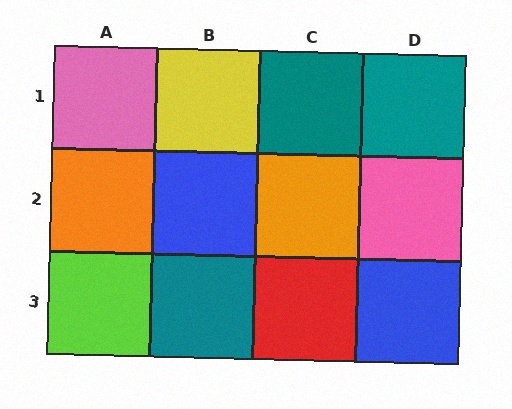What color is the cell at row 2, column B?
Blue.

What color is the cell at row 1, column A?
Pink.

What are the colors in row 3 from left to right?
Lime, teal, red, blue.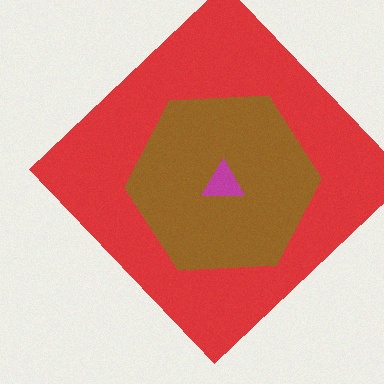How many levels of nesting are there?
3.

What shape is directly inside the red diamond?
The brown hexagon.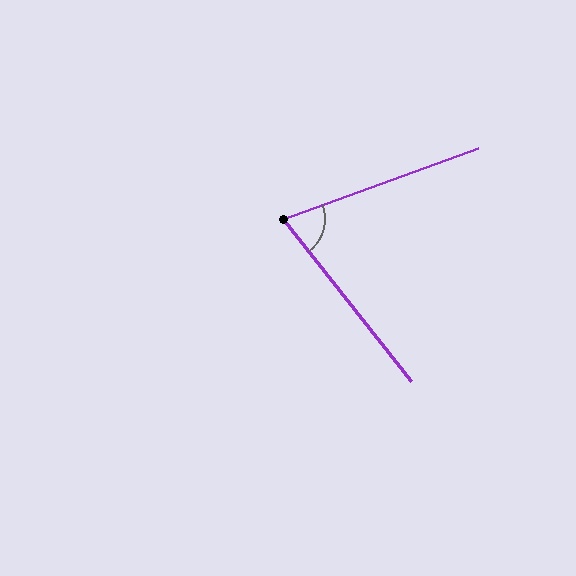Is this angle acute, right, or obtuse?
It is acute.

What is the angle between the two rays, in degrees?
Approximately 72 degrees.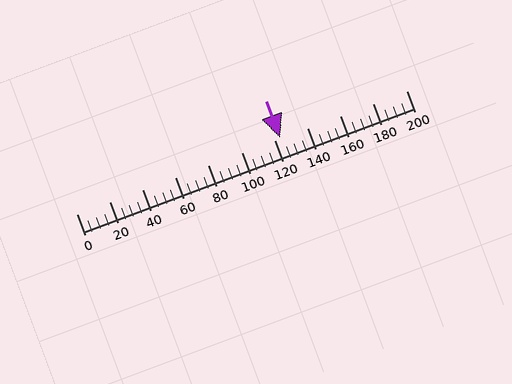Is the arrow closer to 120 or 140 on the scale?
The arrow is closer to 120.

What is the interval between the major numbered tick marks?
The major tick marks are spaced 20 units apart.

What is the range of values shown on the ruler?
The ruler shows values from 0 to 200.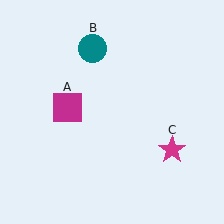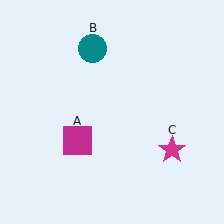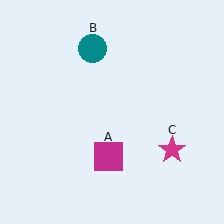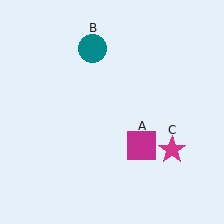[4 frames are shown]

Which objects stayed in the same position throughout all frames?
Teal circle (object B) and magenta star (object C) remained stationary.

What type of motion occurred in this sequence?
The magenta square (object A) rotated counterclockwise around the center of the scene.